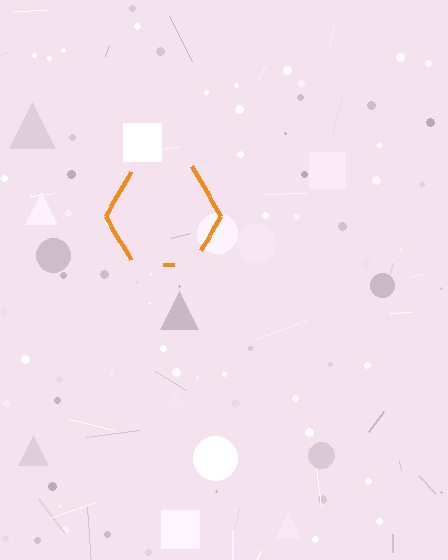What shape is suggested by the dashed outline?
The dashed outline suggests a hexagon.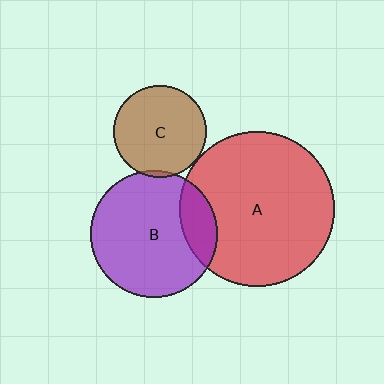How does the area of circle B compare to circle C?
Approximately 1.9 times.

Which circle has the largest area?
Circle A (red).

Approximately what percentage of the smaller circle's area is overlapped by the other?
Approximately 20%.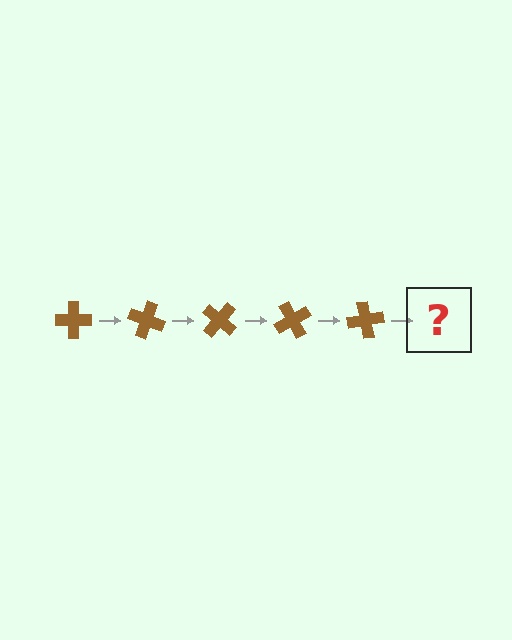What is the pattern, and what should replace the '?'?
The pattern is that the cross rotates 20 degrees each step. The '?' should be a brown cross rotated 100 degrees.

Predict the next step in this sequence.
The next step is a brown cross rotated 100 degrees.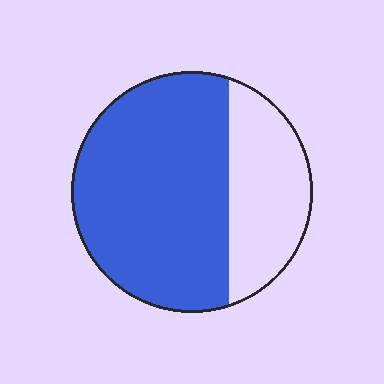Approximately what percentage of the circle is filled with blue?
Approximately 70%.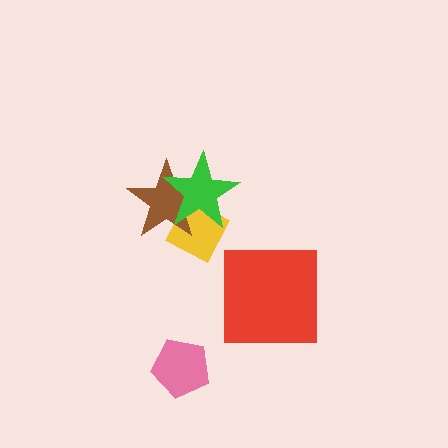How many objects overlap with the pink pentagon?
0 objects overlap with the pink pentagon.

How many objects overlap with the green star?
2 objects overlap with the green star.